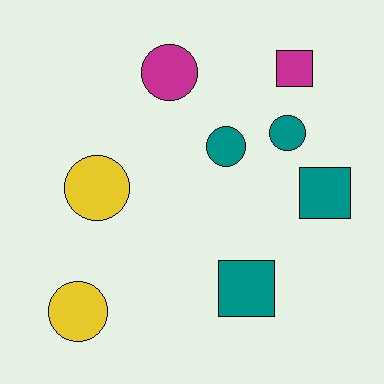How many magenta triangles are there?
There are no magenta triangles.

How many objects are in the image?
There are 8 objects.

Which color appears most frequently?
Teal, with 4 objects.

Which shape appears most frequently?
Circle, with 5 objects.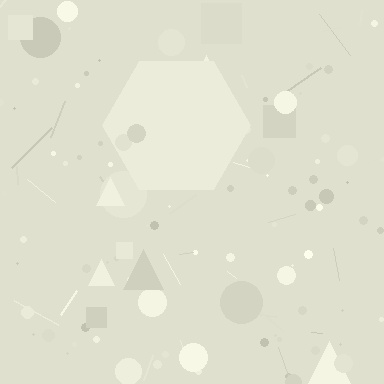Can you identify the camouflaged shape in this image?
The camouflaged shape is a hexagon.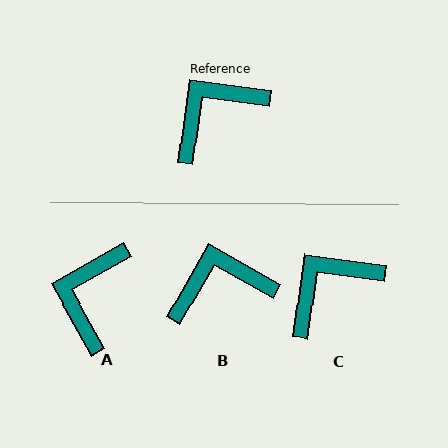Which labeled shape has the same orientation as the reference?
C.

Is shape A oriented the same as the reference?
No, it is off by about 37 degrees.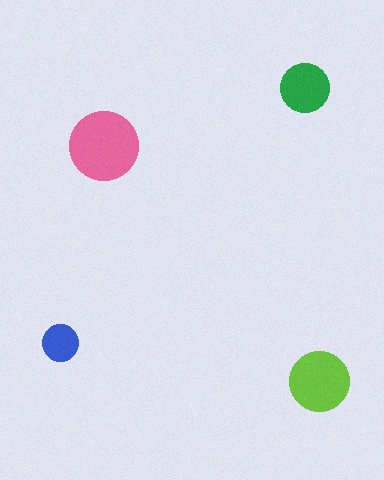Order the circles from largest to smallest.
the pink one, the lime one, the green one, the blue one.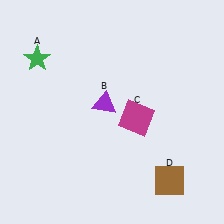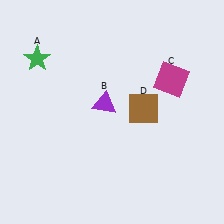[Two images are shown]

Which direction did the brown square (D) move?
The brown square (D) moved up.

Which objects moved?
The objects that moved are: the magenta square (C), the brown square (D).